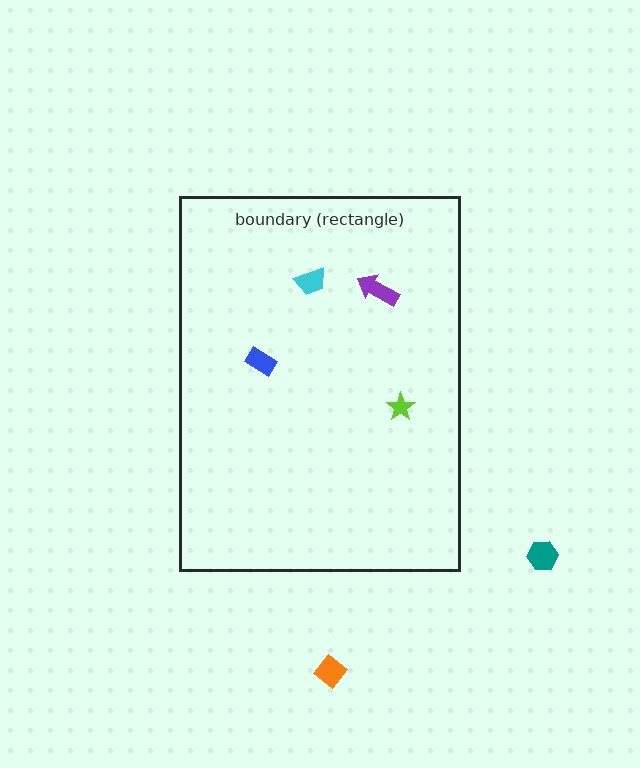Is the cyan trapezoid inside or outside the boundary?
Inside.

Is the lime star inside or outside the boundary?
Inside.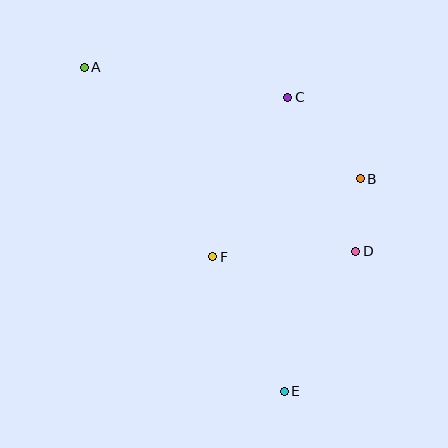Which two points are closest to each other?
Points B and D are closest to each other.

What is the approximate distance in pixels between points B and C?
The distance between B and C is approximately 109 pixels.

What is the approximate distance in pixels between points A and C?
The distance between A and C is approximately 206 pixels.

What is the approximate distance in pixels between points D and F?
The distance between D and F is approximately 143 pixels.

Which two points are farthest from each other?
Points A and E are farthest from each other.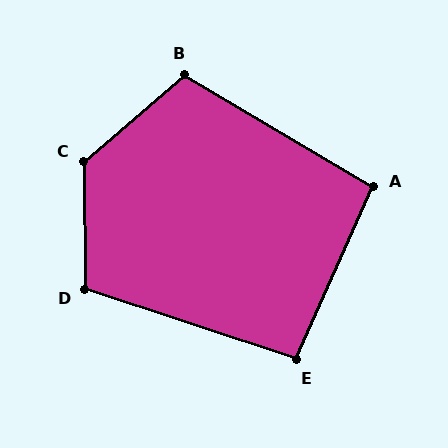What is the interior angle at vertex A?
Approximately 97 degrees (obtuse).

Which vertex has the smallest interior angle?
E, at approximately 96 degrees.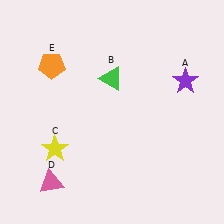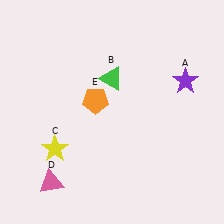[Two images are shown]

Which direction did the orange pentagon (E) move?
The orange pentagon (E) moved right.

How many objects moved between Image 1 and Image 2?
1 object moved between the two images.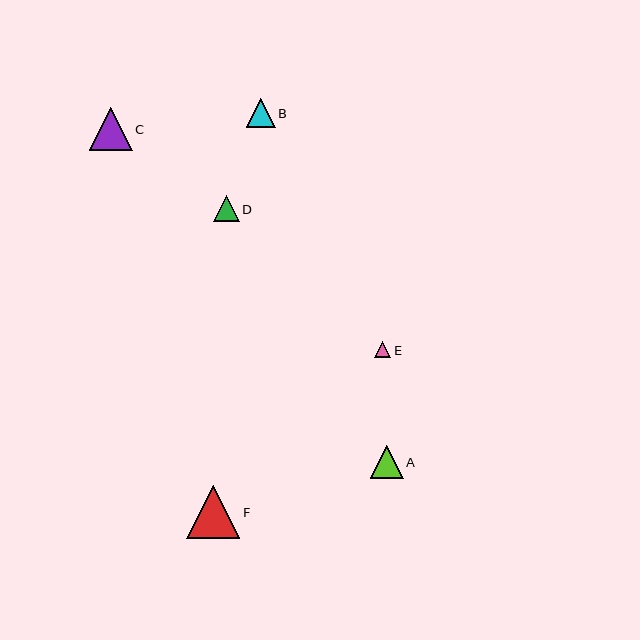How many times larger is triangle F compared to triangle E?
Triangle F is approximately 3.2 times the size of triangle E.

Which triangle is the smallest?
Triangle E is the smallest with a size of approximately 16 pixels.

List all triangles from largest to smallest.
From largest to smallest: F, C, A, B, D, E.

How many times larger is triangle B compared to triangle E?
Triangle B is approximately 1.8 times the size of triangle E.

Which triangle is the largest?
Triangle F is the largest with a size of approximately 53 pixels.